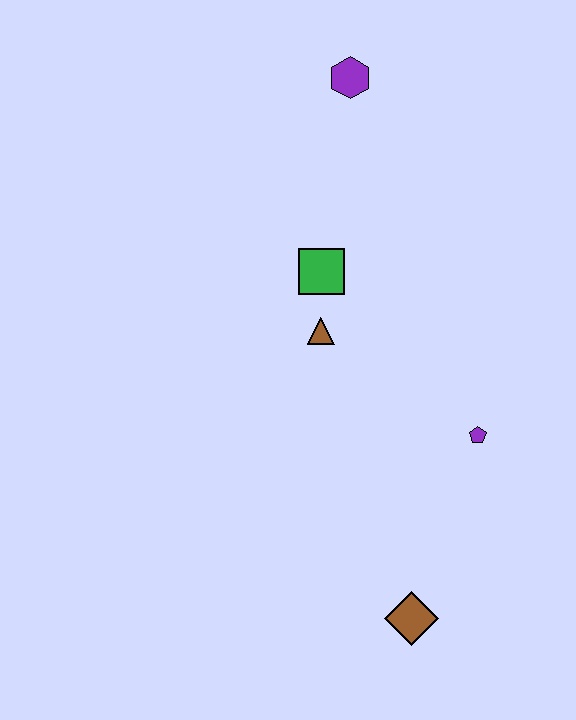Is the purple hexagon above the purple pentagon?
Yes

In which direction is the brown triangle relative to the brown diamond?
The brown triangle is above the brown diamond.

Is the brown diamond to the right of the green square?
Yes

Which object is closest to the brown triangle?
The green square is closest to the brown triangle.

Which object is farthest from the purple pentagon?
The purple hexagon is farthest from the purple pentagon.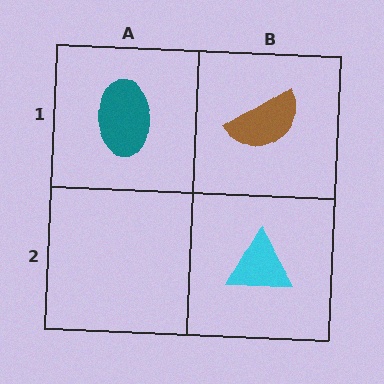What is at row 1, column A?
A teal ellipse.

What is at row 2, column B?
A cyan triangle.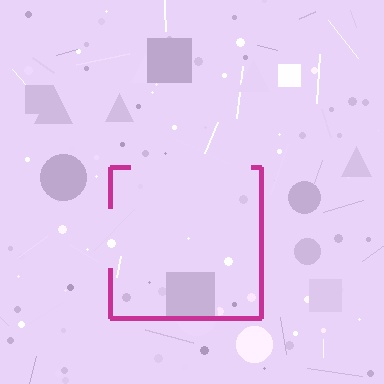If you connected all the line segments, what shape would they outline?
They would outline a square.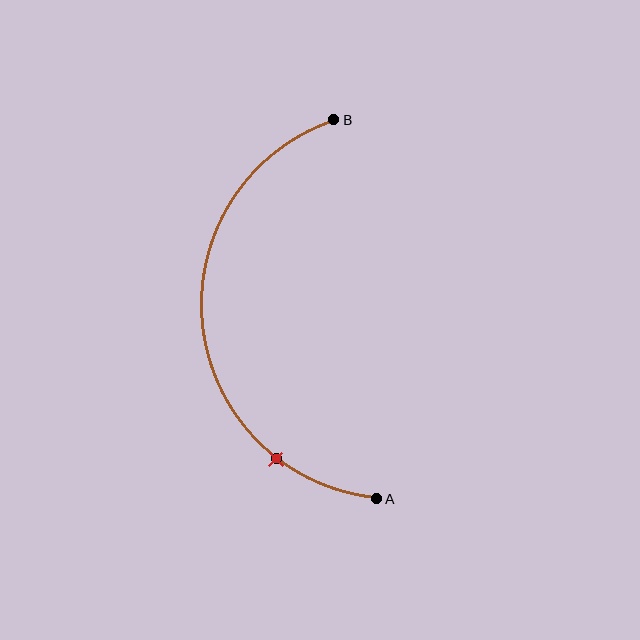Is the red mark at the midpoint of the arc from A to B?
No. The red mark lies on the arc but is closer to endpoint A. The arc midpoint would be at the point on the curve equidistant along the arc from both A and B.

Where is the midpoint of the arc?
The arc midpoint is the point on the curve farthest from the straight line joining A and B. It sits to the left of that line.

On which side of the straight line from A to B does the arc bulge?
The arc bulges to the left of the straight line connecting A and B.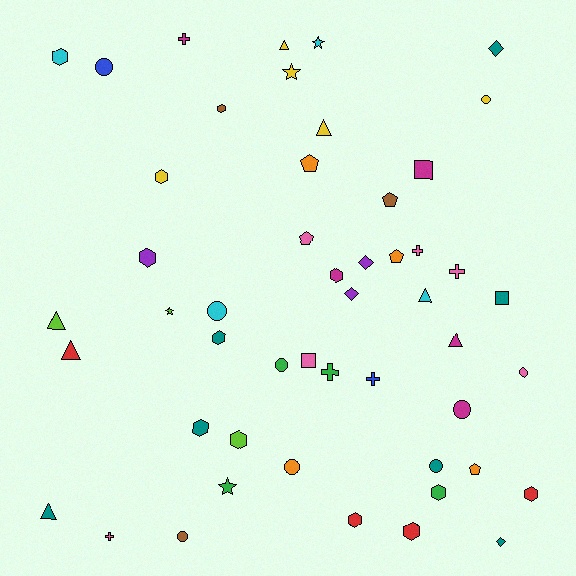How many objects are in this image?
There are 50 objects.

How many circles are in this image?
There are 9 circles.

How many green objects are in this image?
There are 4 green objects.